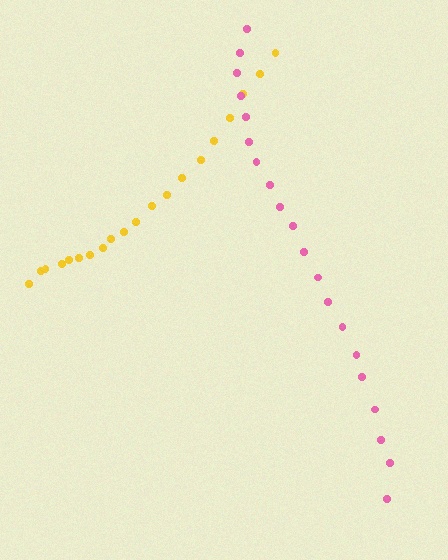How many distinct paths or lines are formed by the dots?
There are 2 distinct paths.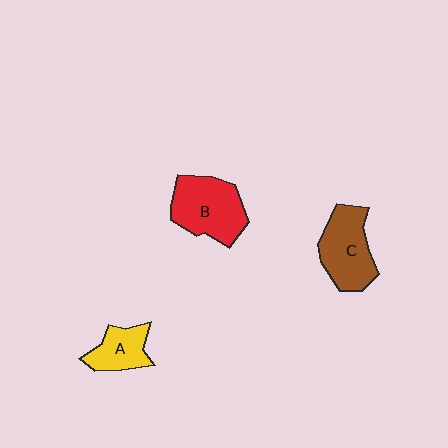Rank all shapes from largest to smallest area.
From largest to smallest: B (red), C (brown), A (yellow).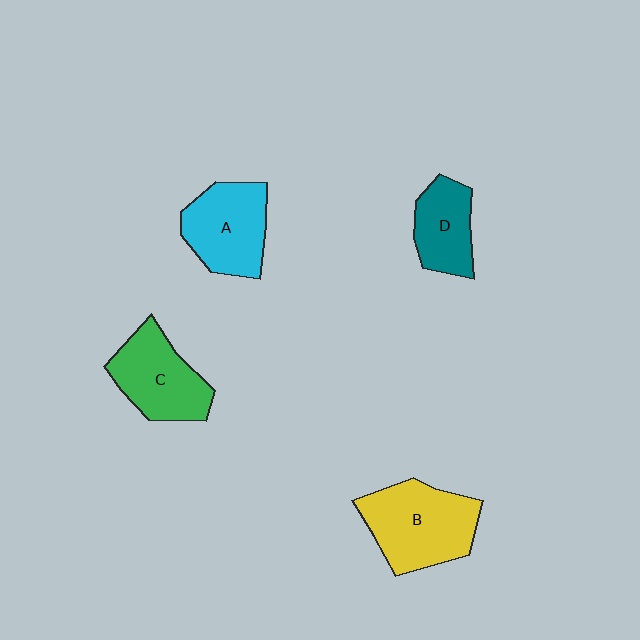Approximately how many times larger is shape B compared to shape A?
Approximately 1.2 times.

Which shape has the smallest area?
Shape D (teal).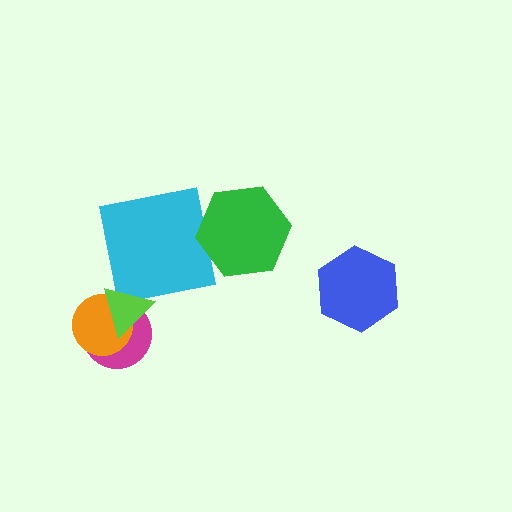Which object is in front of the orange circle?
The lime triangle is in front of the orange circle.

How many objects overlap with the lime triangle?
3 objects overlap with the lime triangle.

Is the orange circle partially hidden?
Yes, it is partially covered by another shape.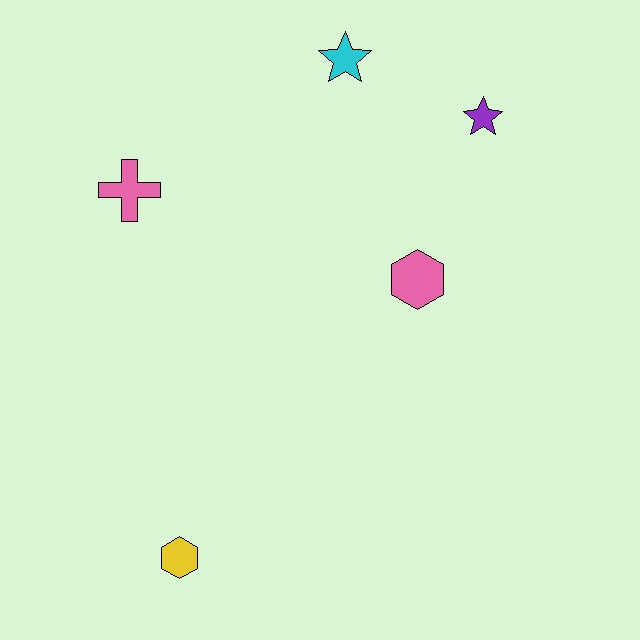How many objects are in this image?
There are 5 objects.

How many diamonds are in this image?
There are no diamonds.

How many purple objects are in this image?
There is 1 purple object.